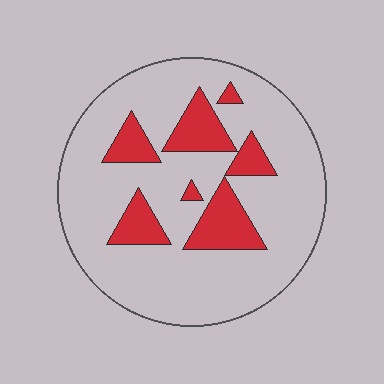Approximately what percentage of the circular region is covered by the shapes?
Approximately 20%.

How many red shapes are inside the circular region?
7.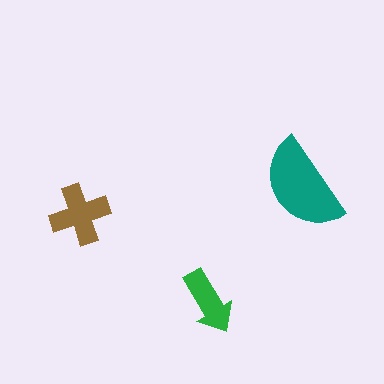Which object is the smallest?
The green arrow.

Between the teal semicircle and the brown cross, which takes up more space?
The teal semicircle.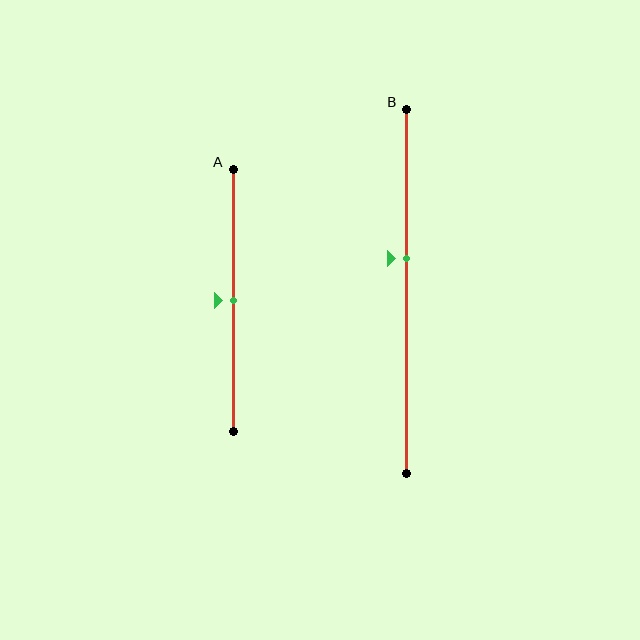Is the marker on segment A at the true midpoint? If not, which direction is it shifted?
Yes, the marker on segment A is at the true midpoint.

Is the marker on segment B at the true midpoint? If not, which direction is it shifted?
No, the marker on segment B is shifted upward by about 9% of the segment length.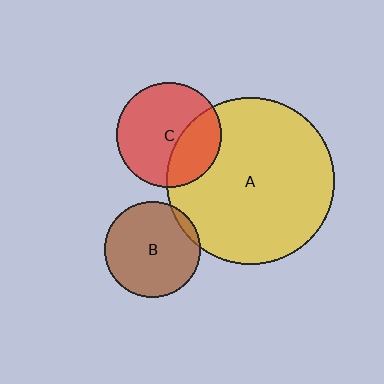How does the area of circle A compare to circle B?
Approximately 3.0 times.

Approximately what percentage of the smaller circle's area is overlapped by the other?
Approximately 5%.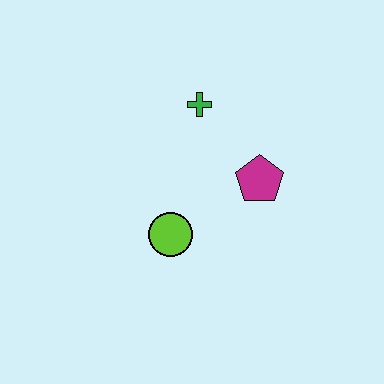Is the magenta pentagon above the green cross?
No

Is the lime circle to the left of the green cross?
Yes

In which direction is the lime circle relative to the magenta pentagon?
The lime circle is to the left of the magenta pentagon.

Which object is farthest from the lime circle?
The green cross is farthest from the lime circle.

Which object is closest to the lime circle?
The magenta pentagon is closest to the lime circle.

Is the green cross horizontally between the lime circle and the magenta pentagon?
Yes